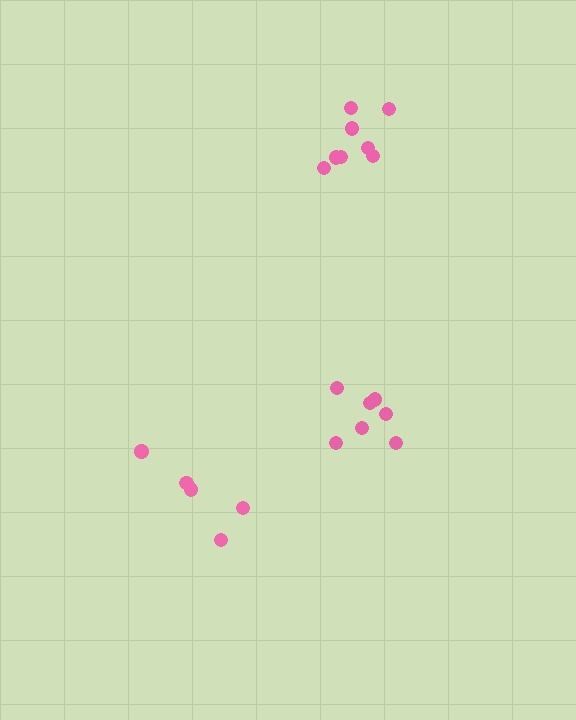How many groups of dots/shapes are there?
There are 3 groups.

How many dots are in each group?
Group 1: 8 dots, Group 2: 7 dots, Group 3: 5 dots (20 total).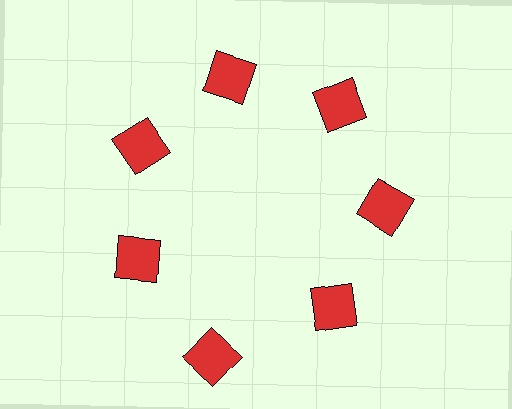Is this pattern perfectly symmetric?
No. The 7 red squares are arranged in a ring, but one element near the 6 o'clock position is pushed outward from the center, breaking the 7-fold rotational symmetry.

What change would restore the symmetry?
The symmetry would be restored by moving it inward, back onto the ring so that all 7 squares sit at equal angles and equal distance from the center.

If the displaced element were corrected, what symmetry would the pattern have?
It would have 7-fold rotational symmetry — the pattern would map onto itself every 51 degrees.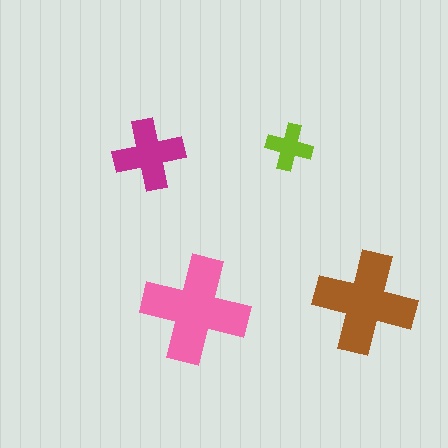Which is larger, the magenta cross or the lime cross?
The magenta one.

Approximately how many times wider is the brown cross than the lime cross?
About 2 times wider.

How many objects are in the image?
There are 4 objects in the image.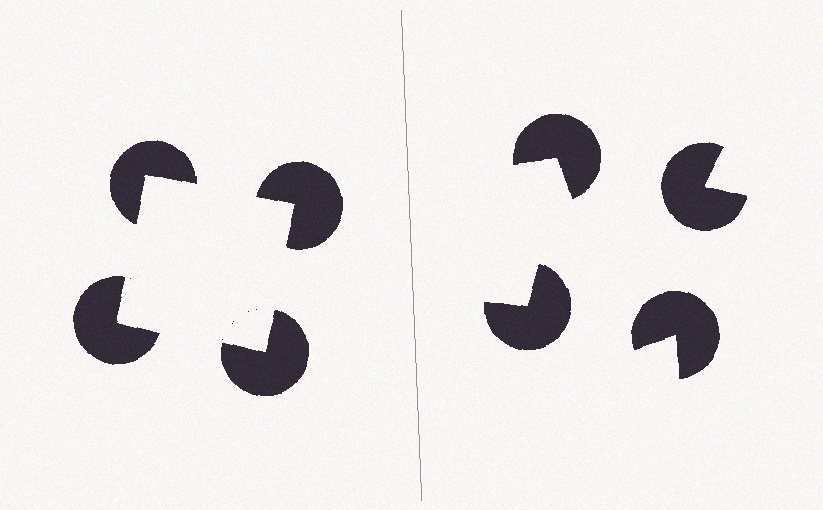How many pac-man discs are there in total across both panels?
8 — 4 on each side.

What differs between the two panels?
The pac-man discs are positioned identically on both sides; only the wedge orientations differ. On the left they align to a square; on the right they are misaligned.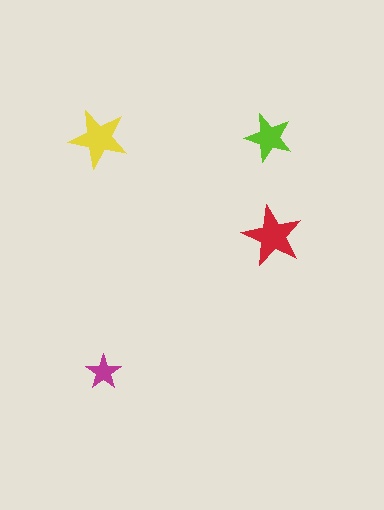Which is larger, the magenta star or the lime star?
The lime one.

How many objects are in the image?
There are 4 objects in the image.